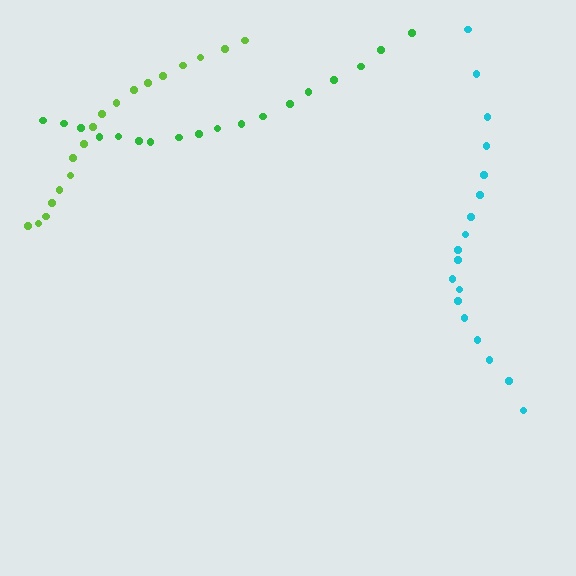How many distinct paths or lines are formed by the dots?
There are 3 distinct paths.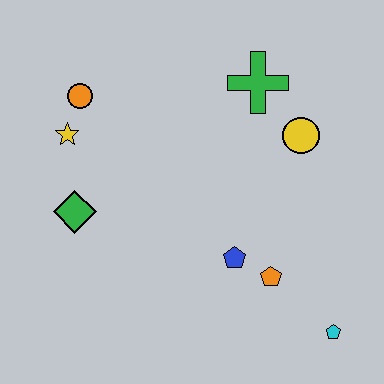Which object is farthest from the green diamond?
The cyan pentagon is farthest from the green diamond.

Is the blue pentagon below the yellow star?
Yes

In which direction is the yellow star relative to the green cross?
The yellow star is to the left of the green cross.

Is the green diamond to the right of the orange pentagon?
No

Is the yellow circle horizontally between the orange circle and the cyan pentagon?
Yes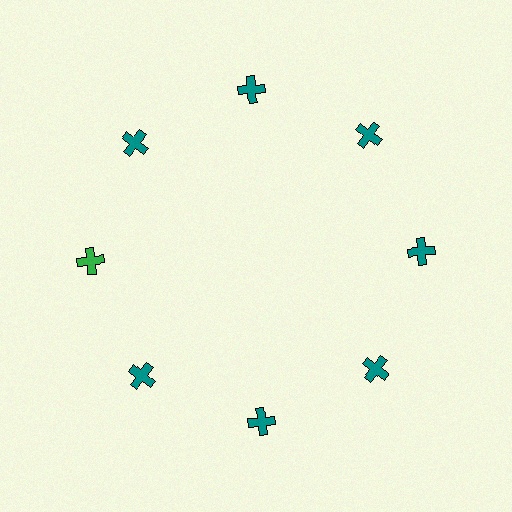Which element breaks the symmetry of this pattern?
The green cross at roughly the 9 o'clock position breaks the symmetry. All other shapes are teal crosses.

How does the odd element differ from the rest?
It has a different color: green instead of teal.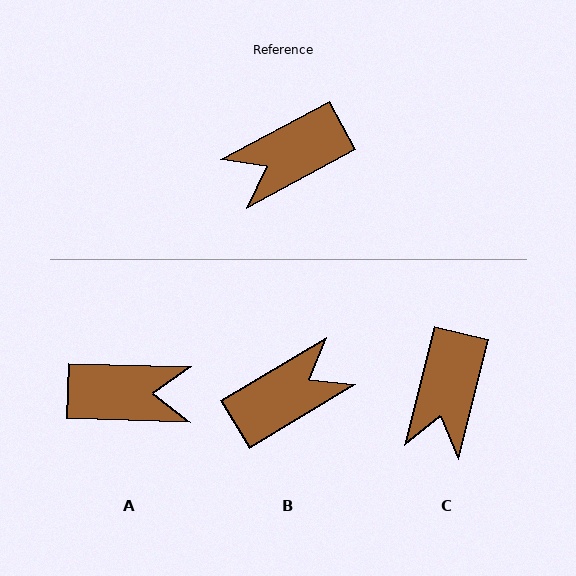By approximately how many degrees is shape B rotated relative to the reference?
Approximately 177 degrees clockwise.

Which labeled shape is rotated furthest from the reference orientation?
B, about 177 degrees away.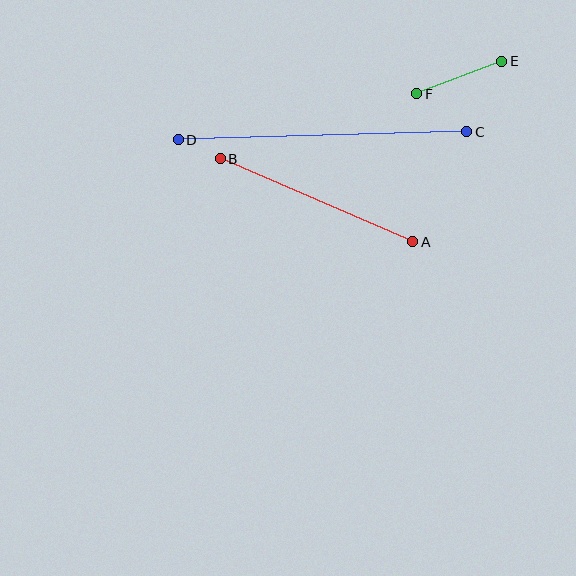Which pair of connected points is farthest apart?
Points C and D are farthest apart.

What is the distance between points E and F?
The distance is approximately 91 pixels.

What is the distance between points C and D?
The distance is approximately 288 pixels.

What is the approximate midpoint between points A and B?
The midpoint is at approximately (317, 200) pixels.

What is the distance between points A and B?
The distance is approximately 209 pixels.